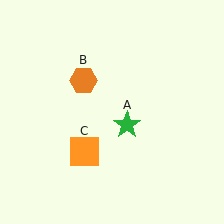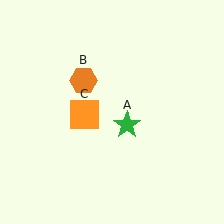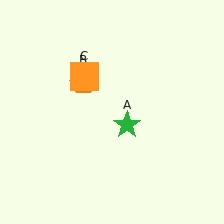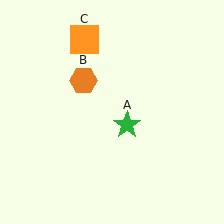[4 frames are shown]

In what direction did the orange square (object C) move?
The orange square (object C) moved up.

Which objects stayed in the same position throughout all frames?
Green star (object A) and orange hexagon (object B) remained stationary.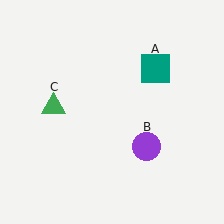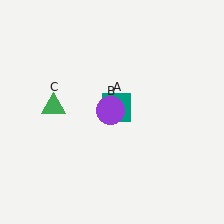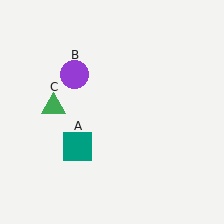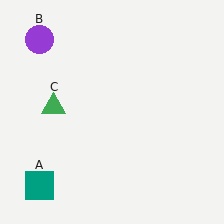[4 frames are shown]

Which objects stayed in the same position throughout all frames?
Green triangle (object C) remained stationary.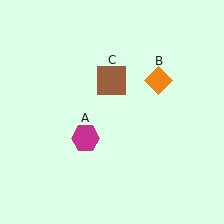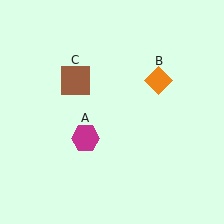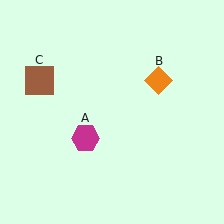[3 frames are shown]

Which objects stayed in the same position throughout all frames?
Magenta hexagon (object A) and orange diamond (object B) remained stationary.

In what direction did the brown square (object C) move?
The brown square (object C) moved left.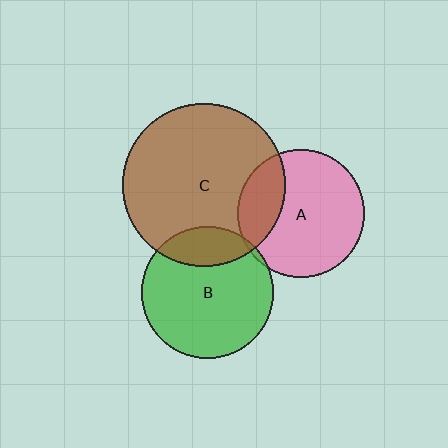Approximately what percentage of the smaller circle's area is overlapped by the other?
Approximately 25%.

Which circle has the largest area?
Circle C (brown).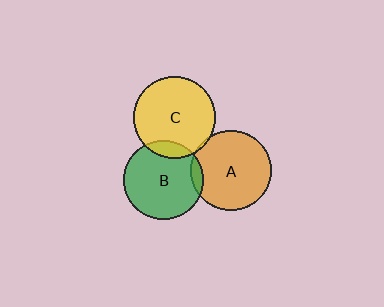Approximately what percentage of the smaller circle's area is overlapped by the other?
Approximately 5%.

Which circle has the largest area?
Circle C (yellow).